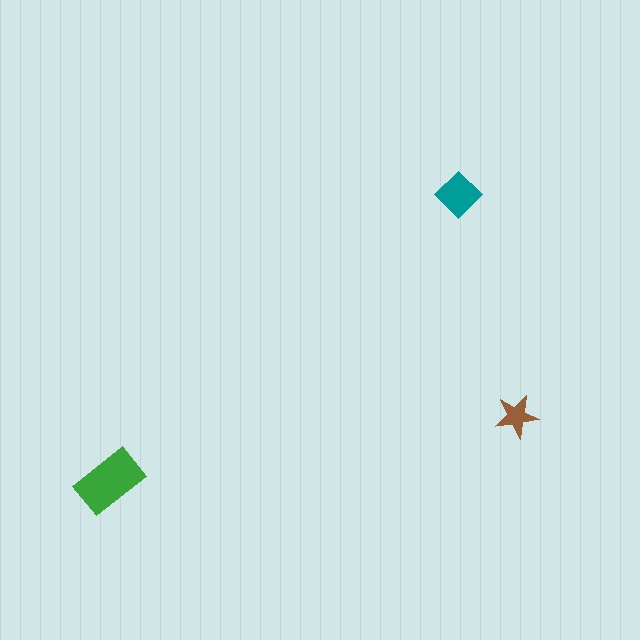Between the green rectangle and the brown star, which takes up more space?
The green rectangle.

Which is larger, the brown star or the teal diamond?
The teal diamond.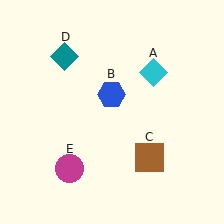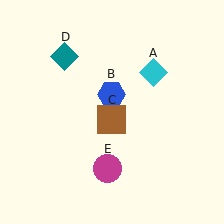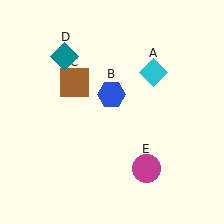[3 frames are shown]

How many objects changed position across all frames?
2 objects changed position: brown square (object C), magenta circle (object E).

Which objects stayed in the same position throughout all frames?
Cyan diamond (object A) and blue hexagon (object B) and teal diamond (object D) remained stationary.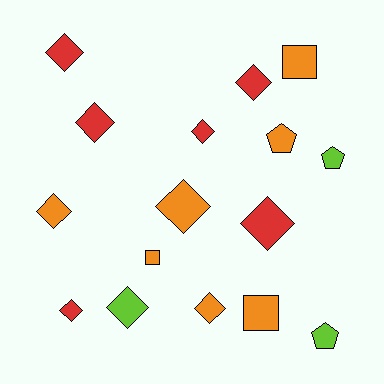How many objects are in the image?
There are 16 objects.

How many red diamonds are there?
There are 6 red diamonds.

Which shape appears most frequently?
Diamond, with 10 objects.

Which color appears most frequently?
Orange, with 7 objects.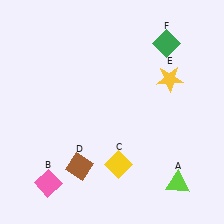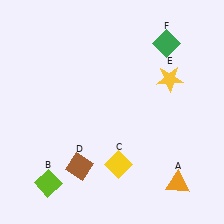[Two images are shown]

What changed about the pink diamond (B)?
In Image 1, B is pink. In Image 2, it changed to lime.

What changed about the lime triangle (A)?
In Image 1, A is lime. In Image 2, it changed to orange.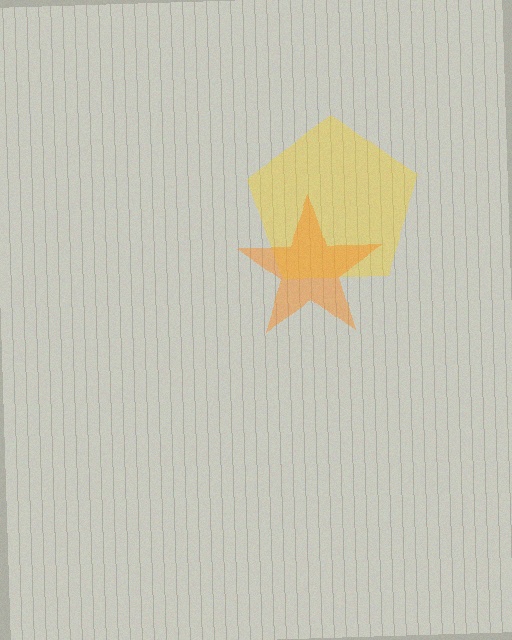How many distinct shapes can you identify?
There are 2 distinct shapes: a yellow pentagon, an orange star.